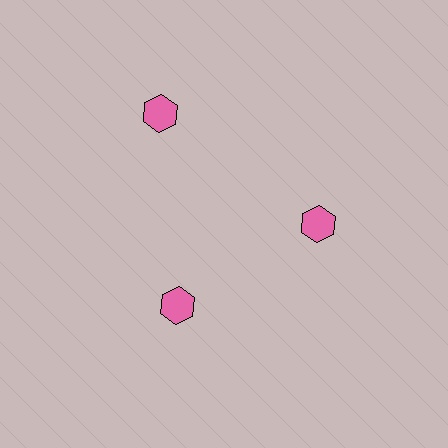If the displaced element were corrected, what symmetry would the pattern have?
It would have 3-fold rotational symmetry — the pattern would map onto itself every 120 degrees.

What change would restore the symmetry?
The symmetry would be restored by moving it inward, back onto the ring so that all 3 hexagons sit at equal angles and equal distance from the center.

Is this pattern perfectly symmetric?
No. The 3 pink hexagons are arranged in a ring, but one element near the 11 o'clock position is pushed outward from the center, breaking the 3-fold rotational symmetry.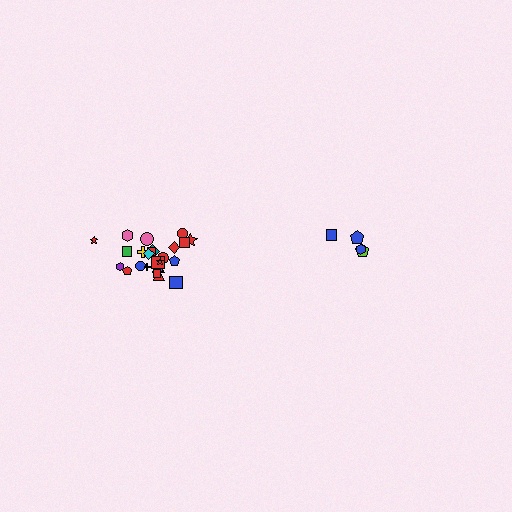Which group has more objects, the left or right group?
The left group.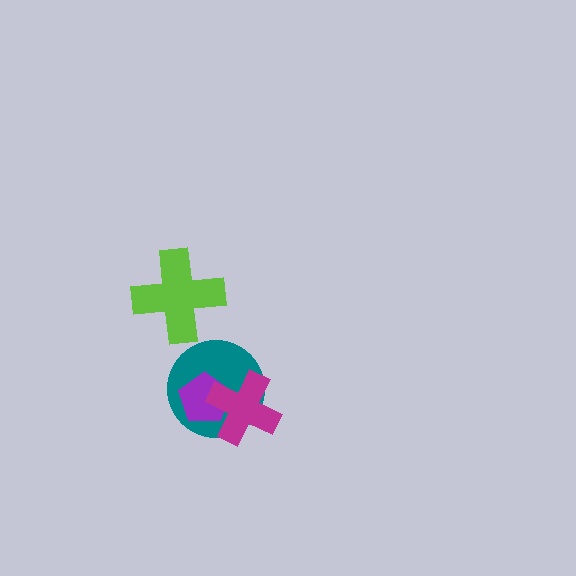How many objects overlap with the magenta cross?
2 objects overlap with the magenta cross.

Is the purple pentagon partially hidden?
Yes, it is partially covered by another shape.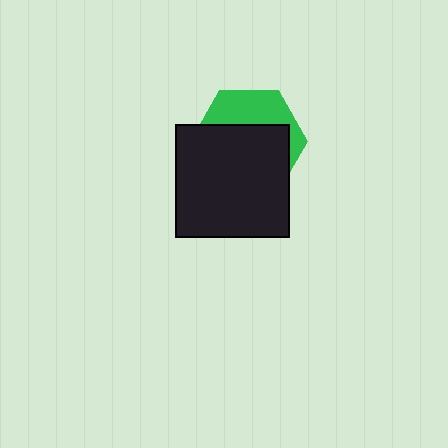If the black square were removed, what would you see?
You would see the complete green hexagon.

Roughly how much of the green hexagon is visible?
A small part of it is visible (roughly 35%).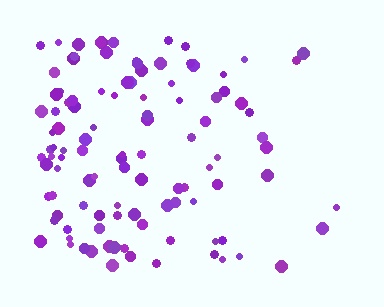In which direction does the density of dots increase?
From right to left, with the left side densest.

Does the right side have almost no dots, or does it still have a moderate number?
Still a moderate number, just noticeably fewer than the left.